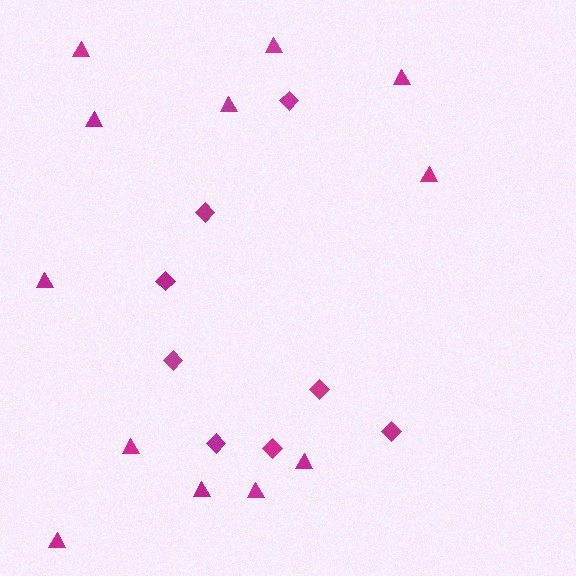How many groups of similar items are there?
There are 2 groups: one group of triangles (12) and one group of diamonds (8).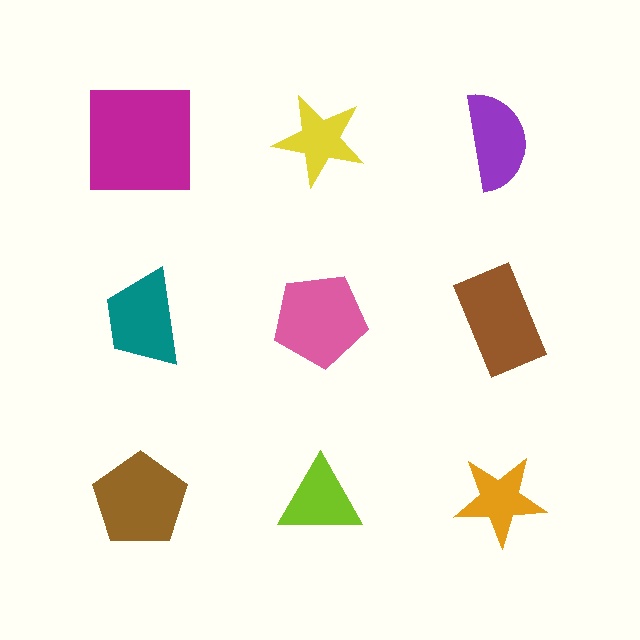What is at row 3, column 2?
A lime triangle.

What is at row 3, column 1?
A brown pentagon.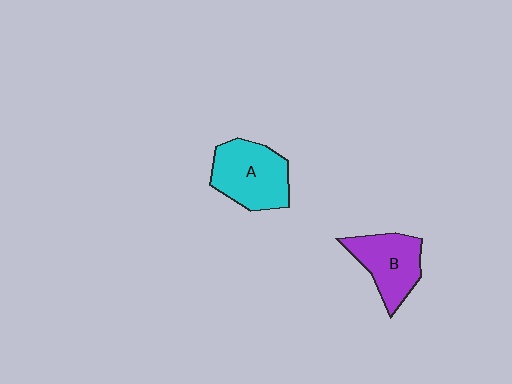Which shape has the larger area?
Shape A (cyan).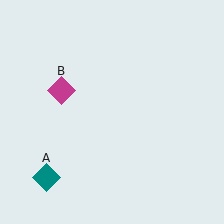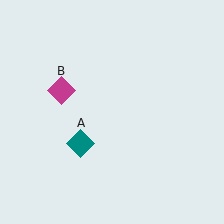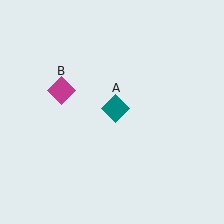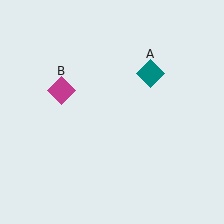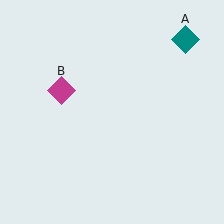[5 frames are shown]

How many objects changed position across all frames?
1 object changed position: teal diamond (object A).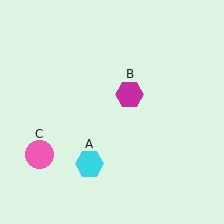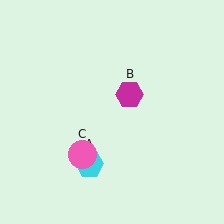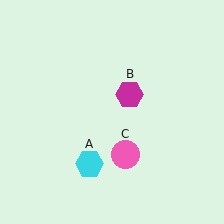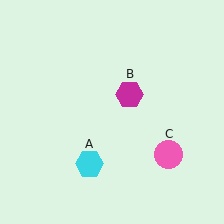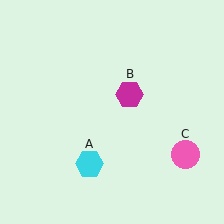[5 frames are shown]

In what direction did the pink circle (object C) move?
The pink circle (object C) moved right.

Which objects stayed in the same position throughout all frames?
Cyan hexagon (object A) and magenta hexagon (object B) remained stationary.